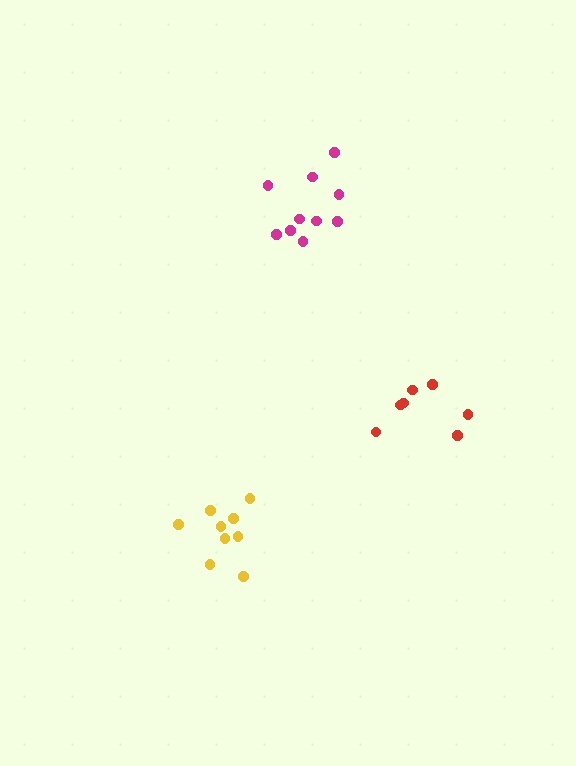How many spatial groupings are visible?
There are 3 spatial groupings.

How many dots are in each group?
Group 1: 9 dots, Group 2: 7 dots, Group 3: 10 dots (26 total).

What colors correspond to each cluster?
The clusters are colored: yellow, red, magenta.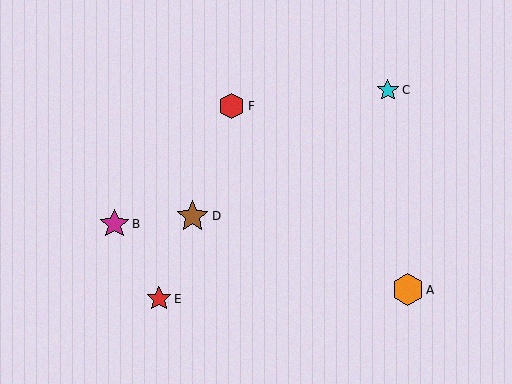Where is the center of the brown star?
The center of the brown star is at (193, 216).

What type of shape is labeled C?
Shape C is a cyan star.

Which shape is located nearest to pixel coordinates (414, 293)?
The orange hexagon (labeled A) at (408, 290) is nearest to that location.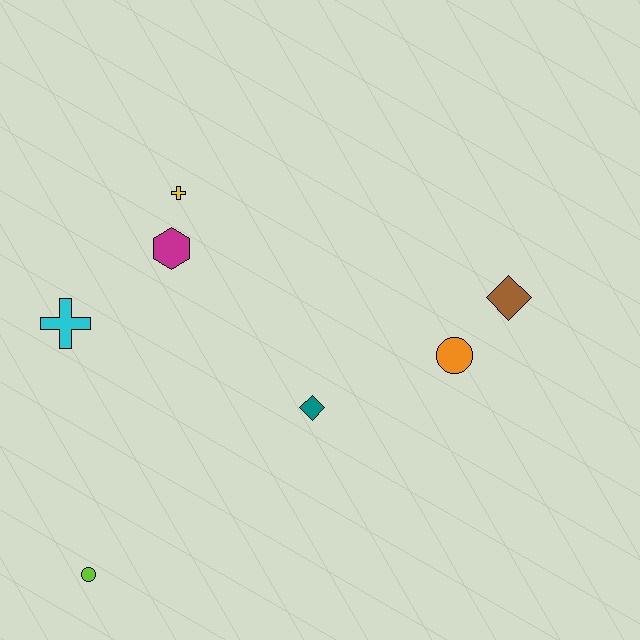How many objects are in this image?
There are 7 objects.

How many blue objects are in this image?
There are no blue objects.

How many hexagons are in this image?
There is 1 hexagon.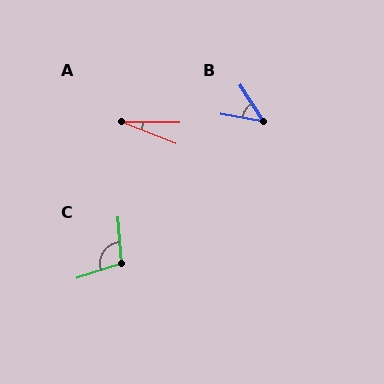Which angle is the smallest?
A, at approximately 21 degrees.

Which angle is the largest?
C, at approximately 104 degrees.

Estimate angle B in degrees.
Approximately 48 degrees.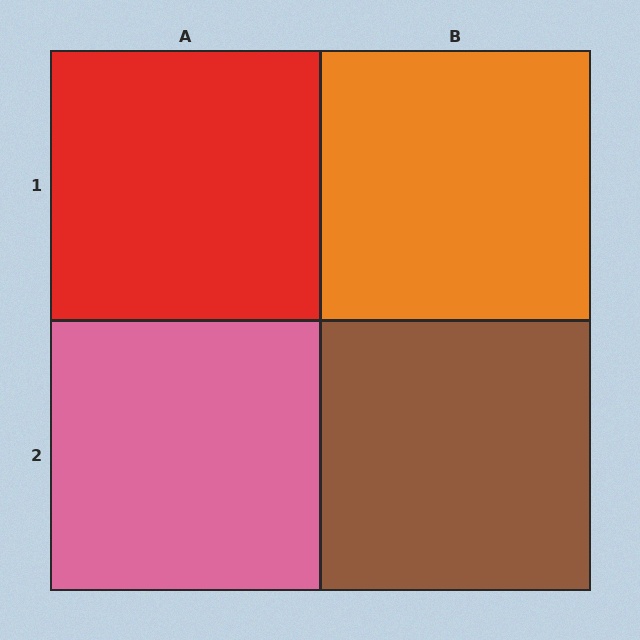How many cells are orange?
1 cell is orange.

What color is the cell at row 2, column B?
Brown.